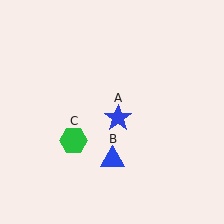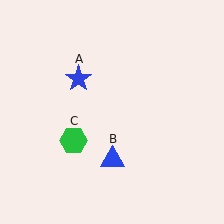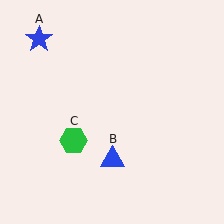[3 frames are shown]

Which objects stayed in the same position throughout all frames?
Blue triangle (object B) and green hexagon (object C) remained stationary.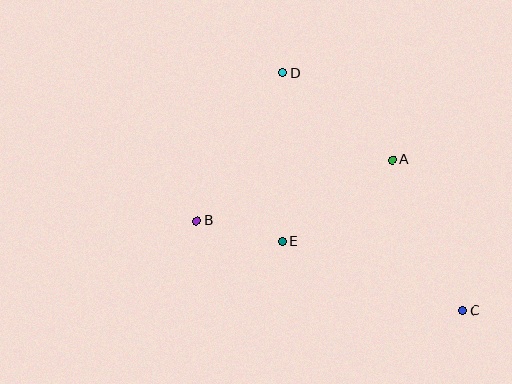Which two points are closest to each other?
Points B and E are closest to each other.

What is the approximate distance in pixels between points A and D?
The distance between A and D is approximately 140 pixels.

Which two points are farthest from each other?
Points C and D are farthest from each other.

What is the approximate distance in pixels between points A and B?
The distance between A and B is approximately 205 pixels.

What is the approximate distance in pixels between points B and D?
The distance between B and D is approximately 171 pixels.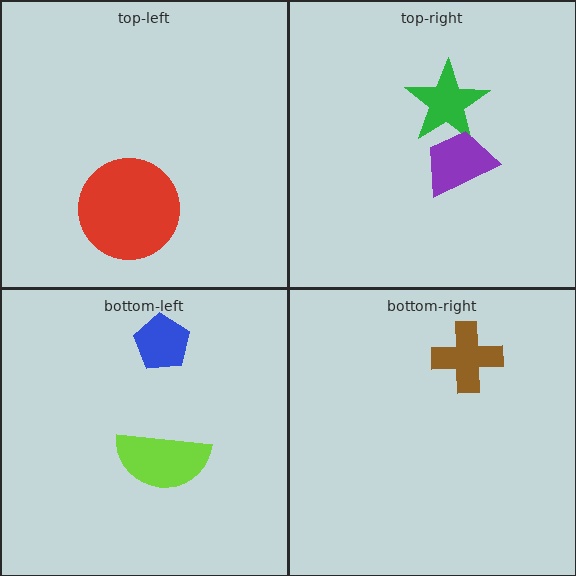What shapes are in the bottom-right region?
The brown cross.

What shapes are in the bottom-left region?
The blue pentagon, the lime semicircle.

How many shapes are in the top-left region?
1.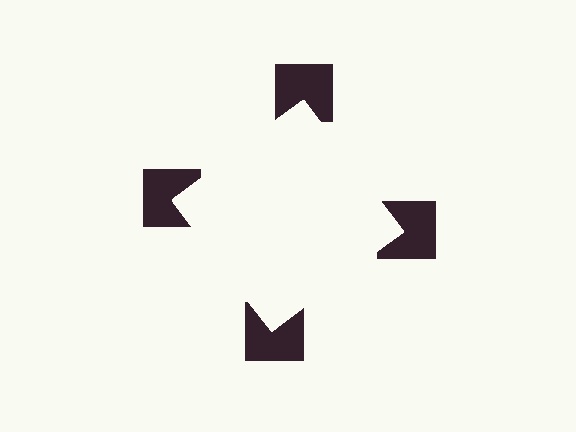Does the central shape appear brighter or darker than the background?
It typically appears slightly brighter than the background, even though no actual brightness change is drawn.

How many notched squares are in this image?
There are 4 — one at each vertex of the illusory square.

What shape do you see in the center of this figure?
An illusory square — its edges are inferred from the aligned wedge cuts in the notched squares, not physically drawn.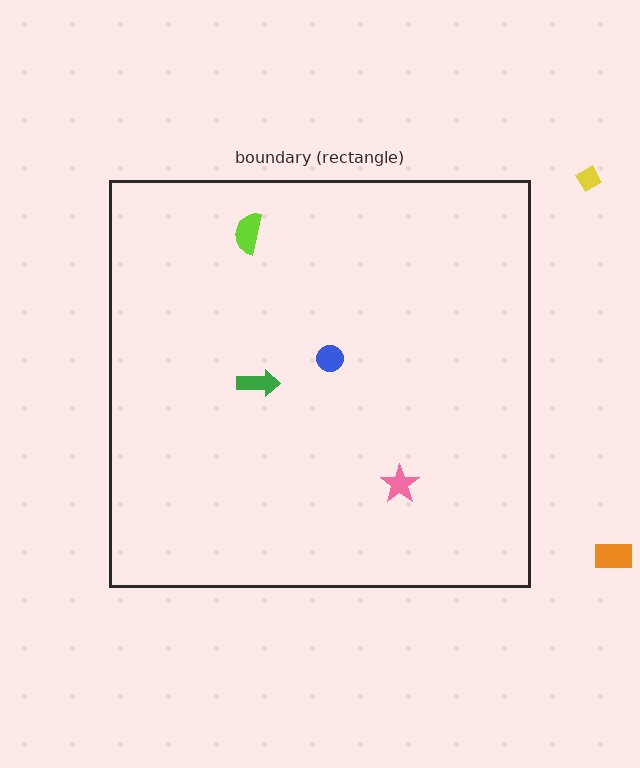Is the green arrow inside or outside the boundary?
Inside.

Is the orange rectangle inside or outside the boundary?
Outside.